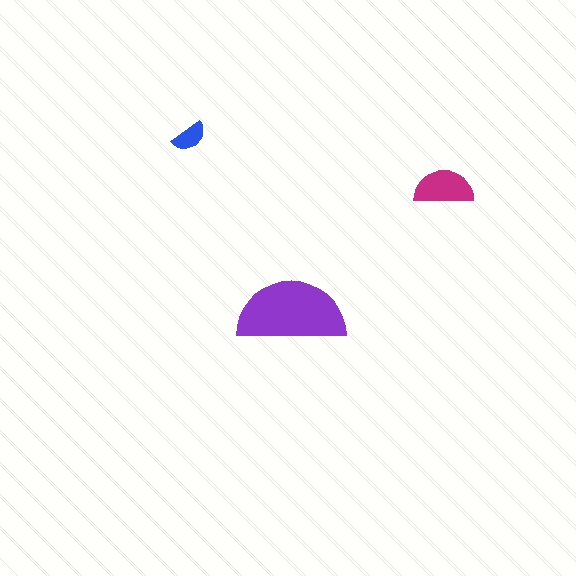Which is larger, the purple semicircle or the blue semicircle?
The purple one.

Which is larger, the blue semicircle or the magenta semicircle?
The magenta one.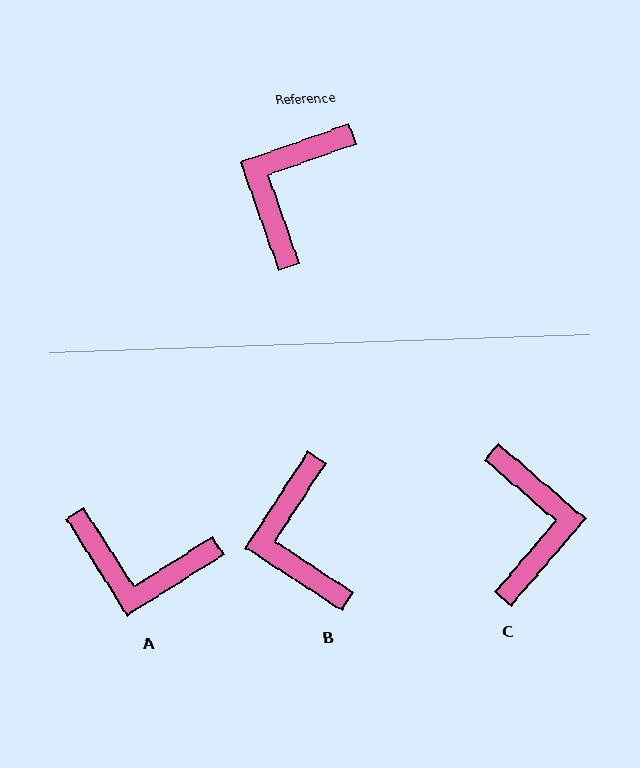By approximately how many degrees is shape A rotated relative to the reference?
Approximately 103 degrees counter-clockwise.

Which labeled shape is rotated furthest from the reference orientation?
C, about 150 degrees away.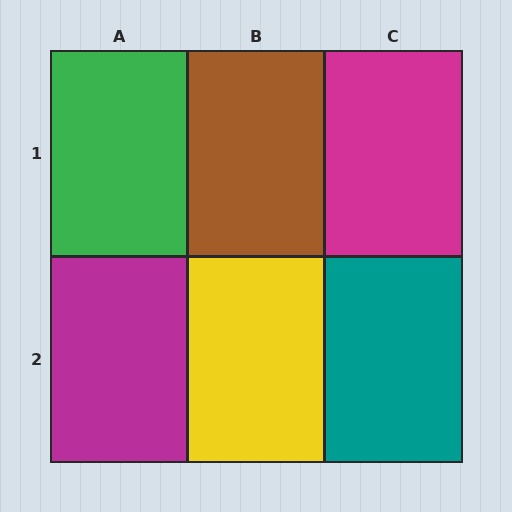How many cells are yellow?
1 cell is yellow.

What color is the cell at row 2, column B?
Yellow.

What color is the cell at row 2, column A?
Magenta.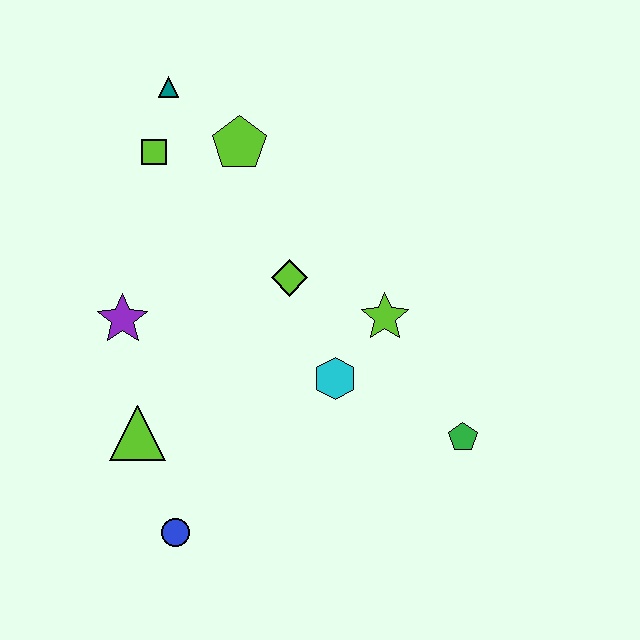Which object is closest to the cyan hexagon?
The lime star is closest to the cyan hexagon.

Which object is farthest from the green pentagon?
The teal triangle is farthest from the green pentagon.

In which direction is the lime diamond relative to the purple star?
The lime diamond is to the right of the purple star.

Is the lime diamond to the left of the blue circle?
No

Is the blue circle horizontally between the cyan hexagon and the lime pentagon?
No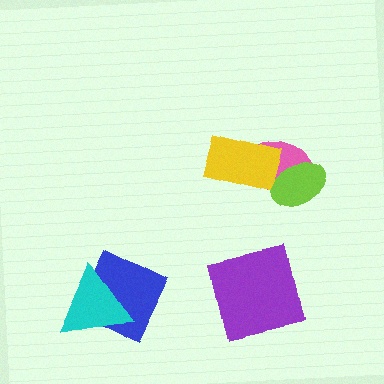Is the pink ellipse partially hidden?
Yes, it is partially covered by another shape.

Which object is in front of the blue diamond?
The cyan triangle is in front of the blue diamond.